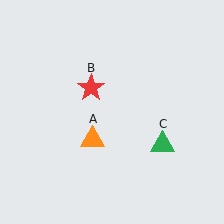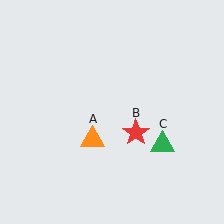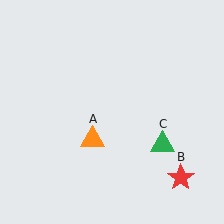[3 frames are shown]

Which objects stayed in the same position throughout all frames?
Orange triangle (object A) and green triangle (object C) remained stationary.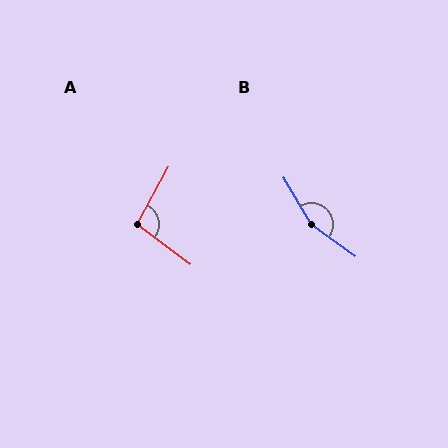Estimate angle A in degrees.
Approximately 98 degrees.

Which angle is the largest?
B, at approximately 157 degrees.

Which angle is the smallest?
A, at approximately 98 degrees.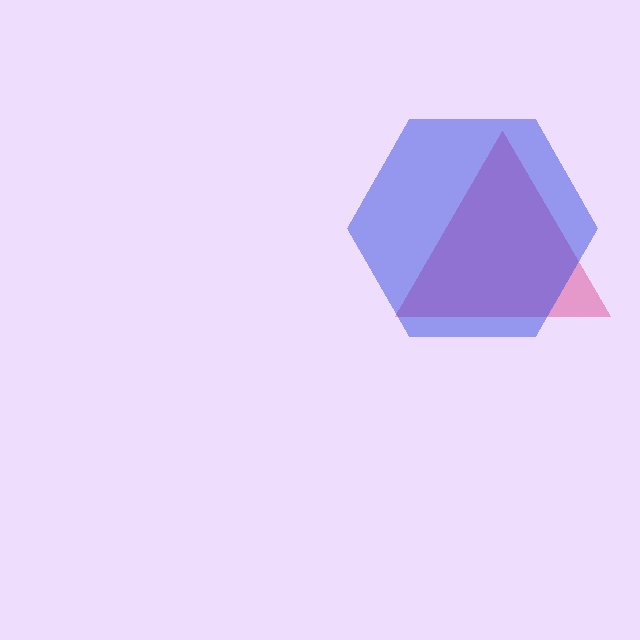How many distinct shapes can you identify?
There are 2 distinct shapes: a pink triangle, a blue hexagon.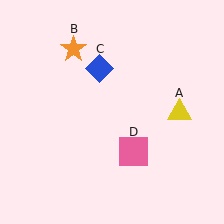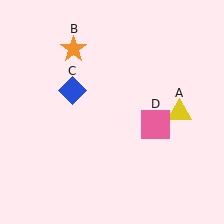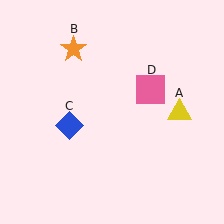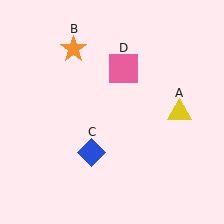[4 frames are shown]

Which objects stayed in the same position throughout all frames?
Yellow triangle (object A) and orange star (object B) remained stationary.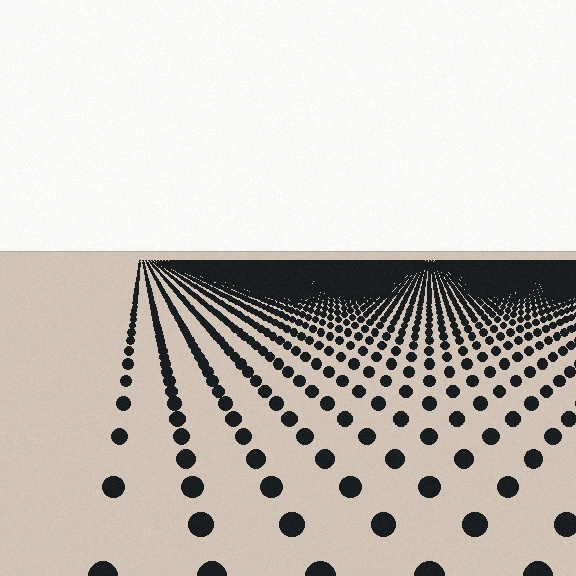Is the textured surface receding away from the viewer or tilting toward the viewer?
The surface is receding away from the viewer. Texture elements get smaller and denser toward the top.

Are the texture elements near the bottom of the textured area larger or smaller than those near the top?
Larger. Near the bottom, elements are closer to the viewer and appear at a bigger on-screen size.